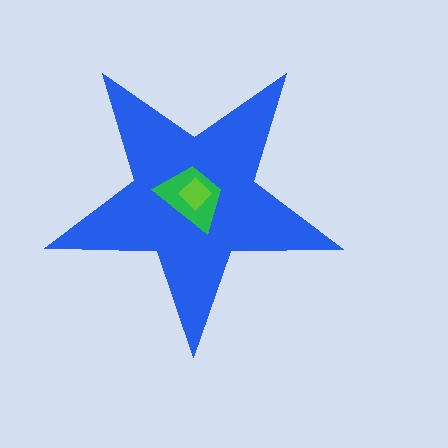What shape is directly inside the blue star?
The green trapezoid.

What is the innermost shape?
The lime diamond.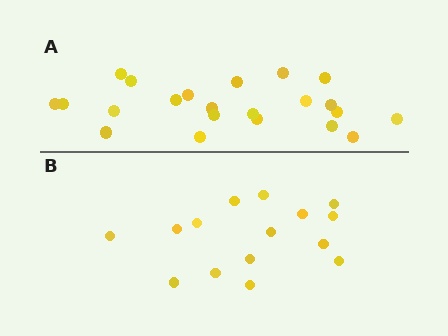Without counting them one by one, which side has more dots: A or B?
Region A (the top region) has more dots.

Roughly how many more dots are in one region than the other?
Region A has roughly 8 or so more dots than region B.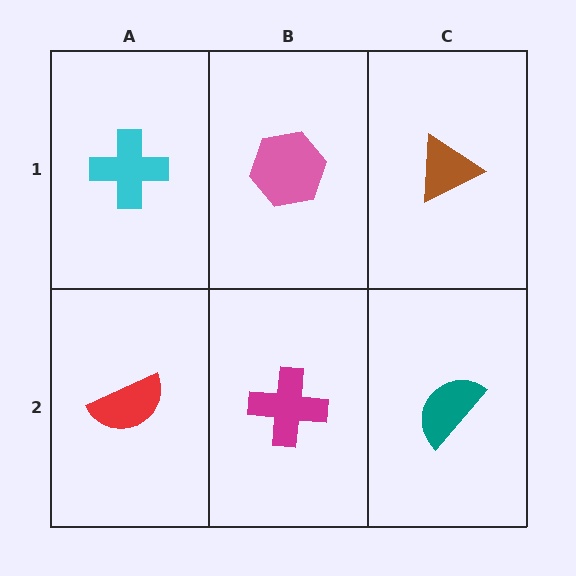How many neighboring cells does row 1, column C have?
2.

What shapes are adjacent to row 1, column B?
A magenta cross (row 2, column B), a cyan cross (row 1, column A), a brown triangle (row 1, column C).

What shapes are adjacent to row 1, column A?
A red semicircle (row 2, column A), a pink hexagon (row 1, column B).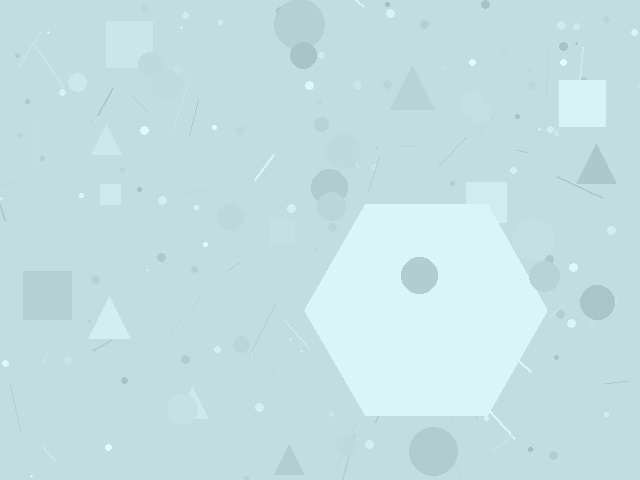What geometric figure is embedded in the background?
A hexagon is embedded in the background.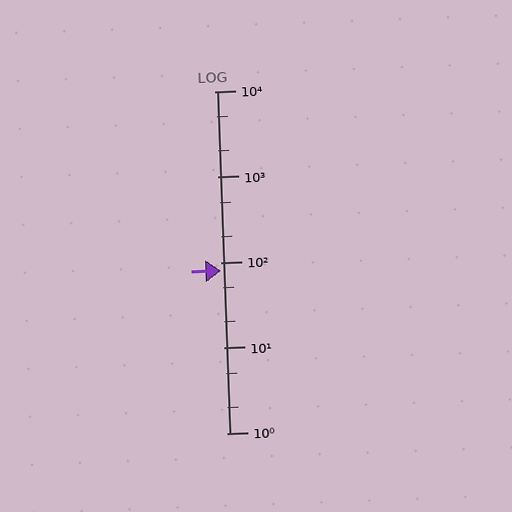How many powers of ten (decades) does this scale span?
The scale spans 4 decades, from 1 to 10000.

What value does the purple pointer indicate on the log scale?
The pointer indicates approximately 80.